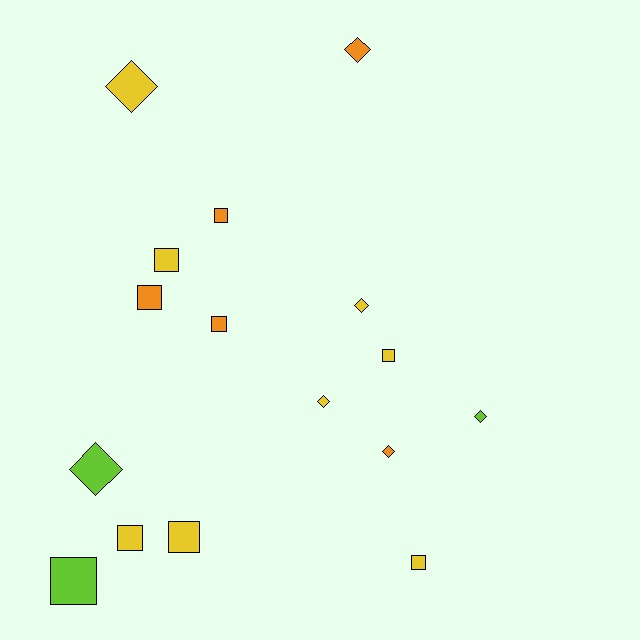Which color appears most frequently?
Yellow, with 8 objects.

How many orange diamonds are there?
There are 2 orange diamonds.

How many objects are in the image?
There are 16 objects.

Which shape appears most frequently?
Square, with 9 objects.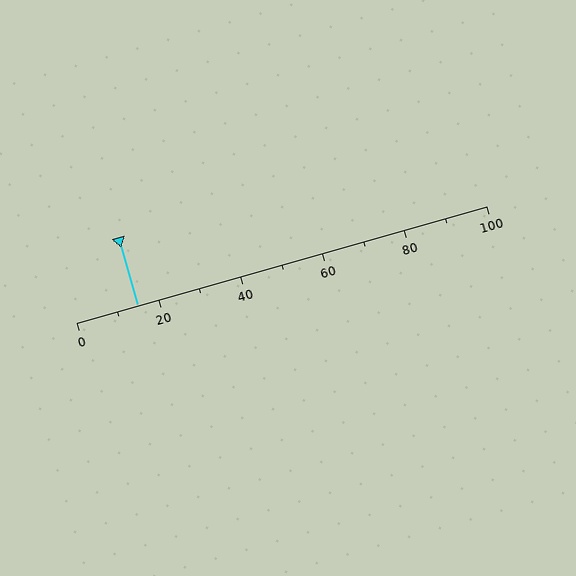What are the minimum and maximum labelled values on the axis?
The axis runs from 0 to 100.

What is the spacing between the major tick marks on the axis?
The major ticks are spaced 20 apart.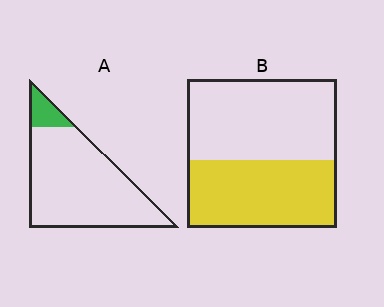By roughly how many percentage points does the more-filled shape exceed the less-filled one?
By roughly 35 percentage points (B over A).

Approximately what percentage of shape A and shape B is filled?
A is approximately 10% and B is approximately 45%.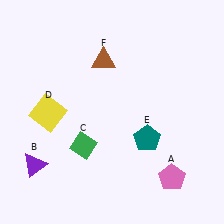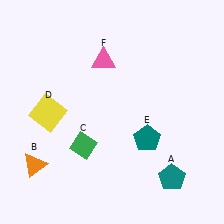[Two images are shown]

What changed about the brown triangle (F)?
In Image 1, F is brown. In Image 2, it changed to pink.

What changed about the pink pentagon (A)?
In Image 1, A is pink. In Image 2, it changed to teal.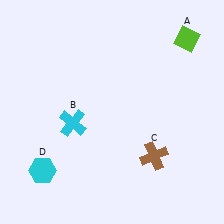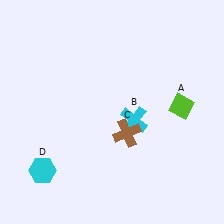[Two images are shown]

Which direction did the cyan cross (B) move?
The cyan cross (B) moved right.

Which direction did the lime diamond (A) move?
The lime diamond (A) moved down.